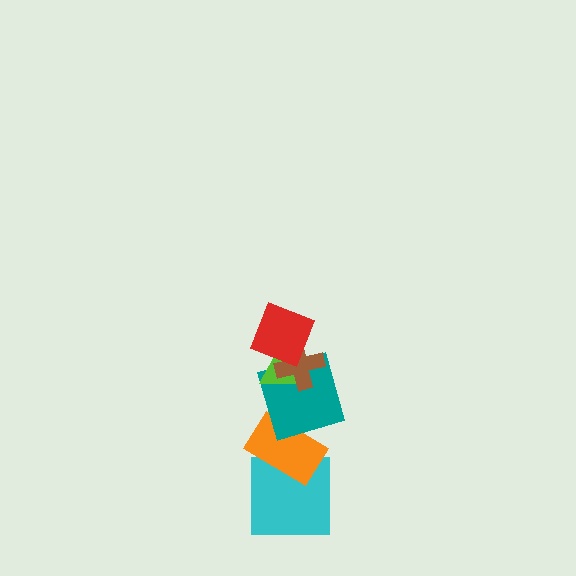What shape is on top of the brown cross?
The red square is on top of the brown cross.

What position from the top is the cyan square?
The cyan square is 6th from the top.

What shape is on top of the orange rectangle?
The teal square is on top of the orange rectangle.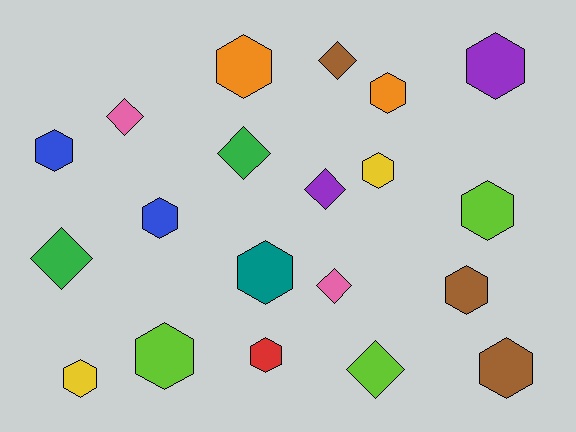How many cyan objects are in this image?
There are no cyan objects.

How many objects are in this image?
There are 20 objects.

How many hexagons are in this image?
There are 13 hexagons.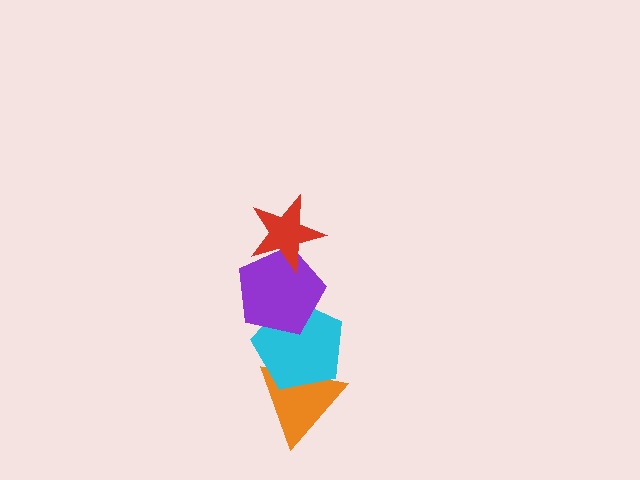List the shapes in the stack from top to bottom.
From top to bottom: the red star, the purple pentagon, the cyan pentagon, the orange triangle.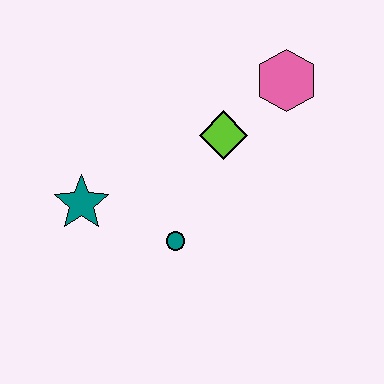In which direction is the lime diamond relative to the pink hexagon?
The lime diamond is to the left of the pink hexagon.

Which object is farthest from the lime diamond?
The teal star is farthest from the lime diamond.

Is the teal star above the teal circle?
Yes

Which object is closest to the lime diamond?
The pink hexagon is closest to the lime diamond.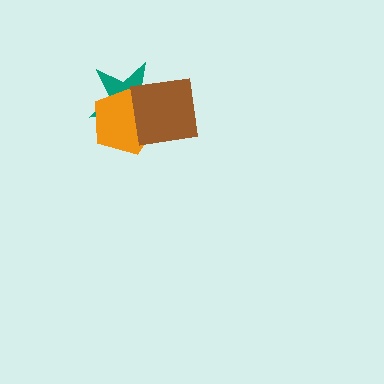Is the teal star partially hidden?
Yes, it is partially covered by another shape.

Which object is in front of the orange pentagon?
The brown square is in front of the orange pentagon.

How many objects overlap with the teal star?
2 objects overlap with the teal star.